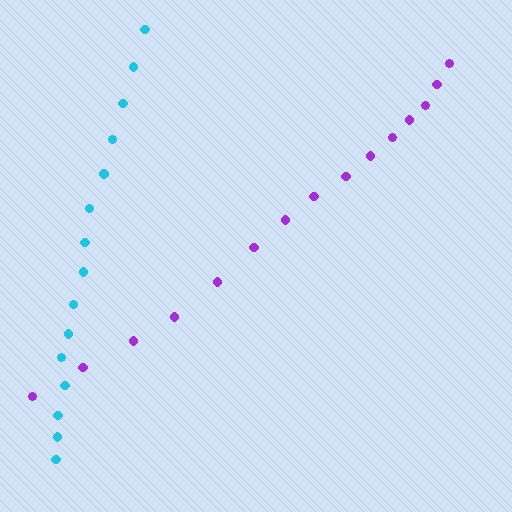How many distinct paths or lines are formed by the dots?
There are 2 distinct paths.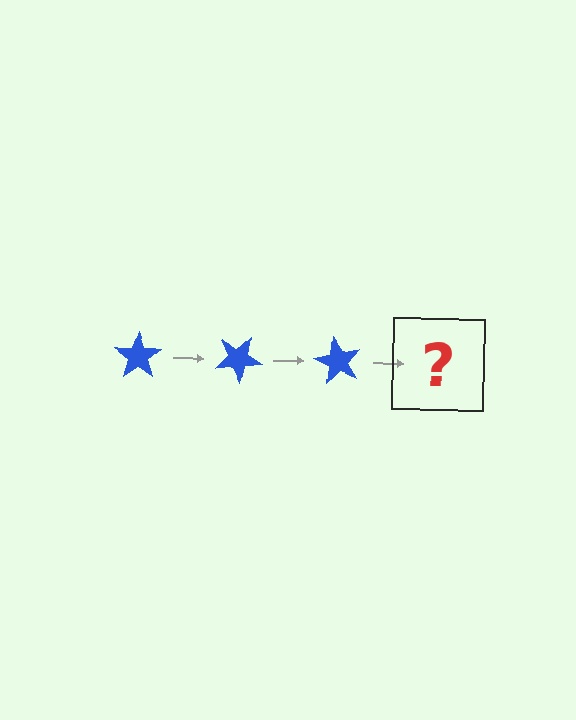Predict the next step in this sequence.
The next step is a blue star rotated 90 degrees.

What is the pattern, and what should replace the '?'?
The pattern is that the star rotates 30 degrees each step. The '?' should be a blue star rotated 90 degrees.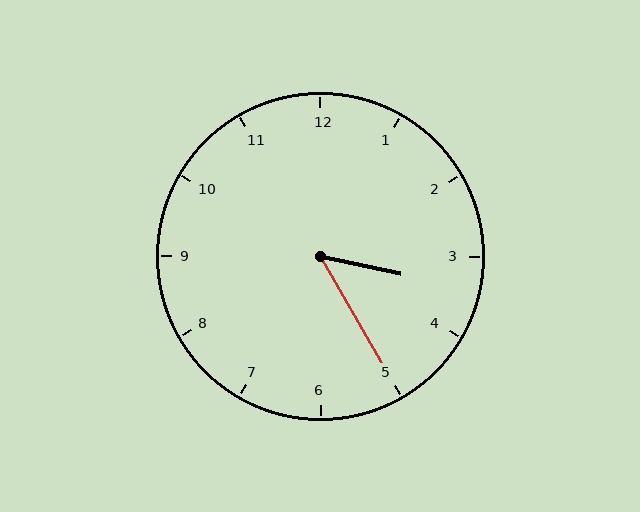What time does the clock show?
3:25.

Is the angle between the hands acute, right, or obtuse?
It is acute.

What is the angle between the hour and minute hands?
Approximately 48 degrees.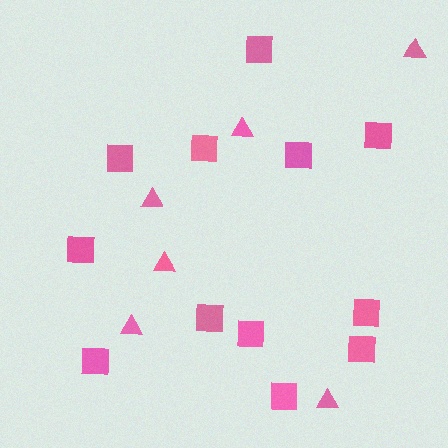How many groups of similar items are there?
There are 2 groups: one group of squares (12) and one group of triangles (6).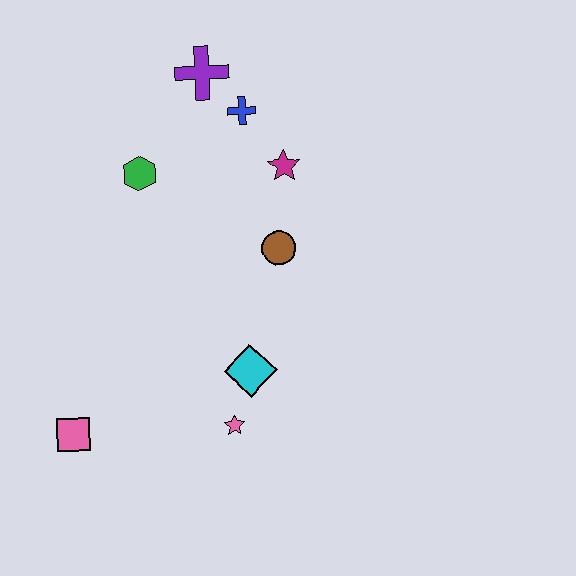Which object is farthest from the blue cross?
The pink square is farthest from the blue cross.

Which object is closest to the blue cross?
The purple cross is closest to the blue cross.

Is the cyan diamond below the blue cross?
Yes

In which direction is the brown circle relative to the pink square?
The brown circle is to the right of the pink square.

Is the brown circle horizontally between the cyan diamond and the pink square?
No